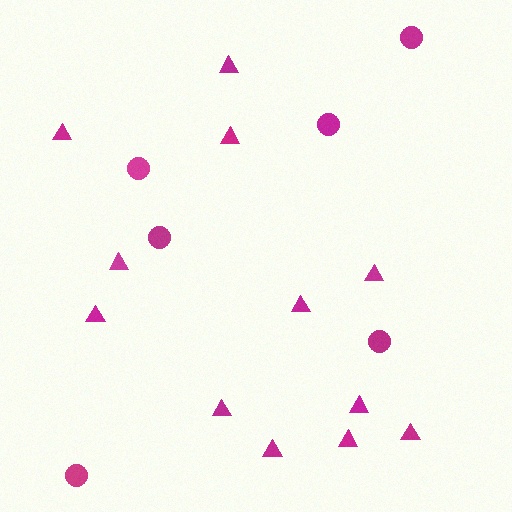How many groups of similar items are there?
There are 2 groups: one group of triangles (12) and one group of circles (6).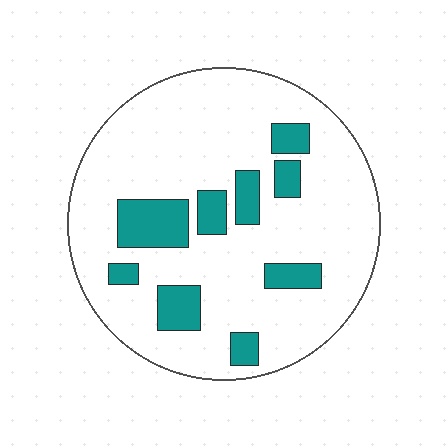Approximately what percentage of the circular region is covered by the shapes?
Approximately 20%.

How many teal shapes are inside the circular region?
9.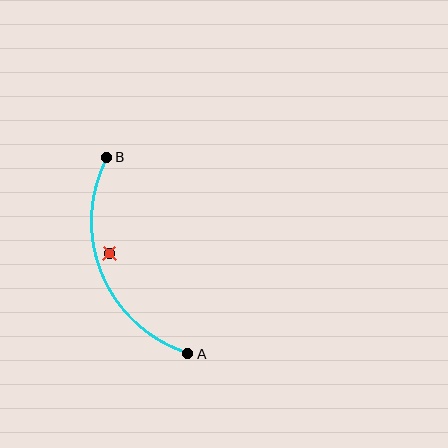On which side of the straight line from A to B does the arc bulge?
The arc bulges to the left of the straight line connecting A and B.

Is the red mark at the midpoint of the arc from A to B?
No — the red mark does not lie on the arc at all. It sits slightly inside the curve.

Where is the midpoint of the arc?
The arc midpoint is the point on the curve farthest from the straight line joining A and B. It sits to the left of that line.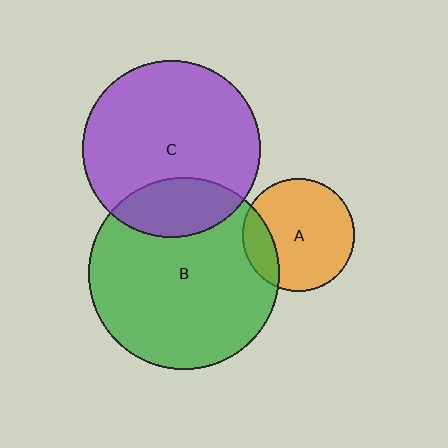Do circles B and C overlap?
Yes.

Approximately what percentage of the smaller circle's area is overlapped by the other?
Approximately 25%.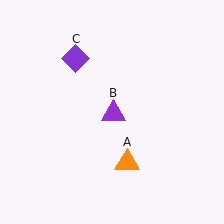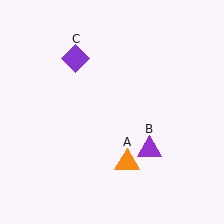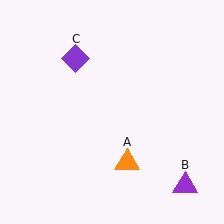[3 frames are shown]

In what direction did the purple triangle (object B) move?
The purple triangle (object B) moved down and to the right.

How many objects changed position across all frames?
1 object changed position: purple triangle (object B).